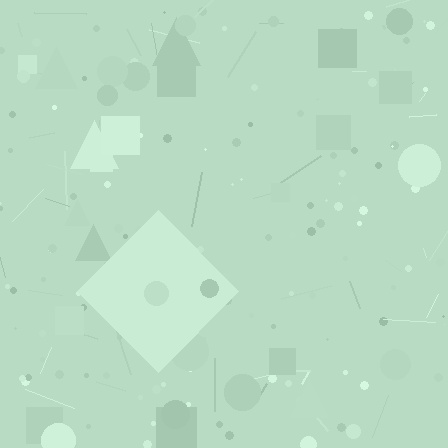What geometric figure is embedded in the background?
A diamond is embedded in the background.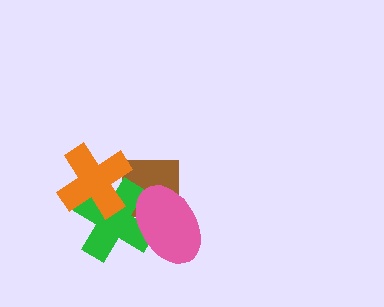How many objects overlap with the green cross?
3 objects overlap with the green cross.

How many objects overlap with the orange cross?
2 objects overlap with the orange cross.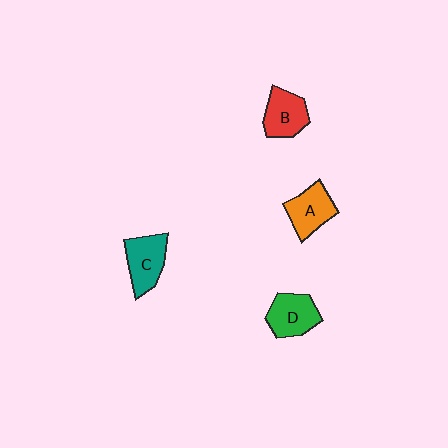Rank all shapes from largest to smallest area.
From largest to smallest: C (teal), D (green), A (orange), B (red).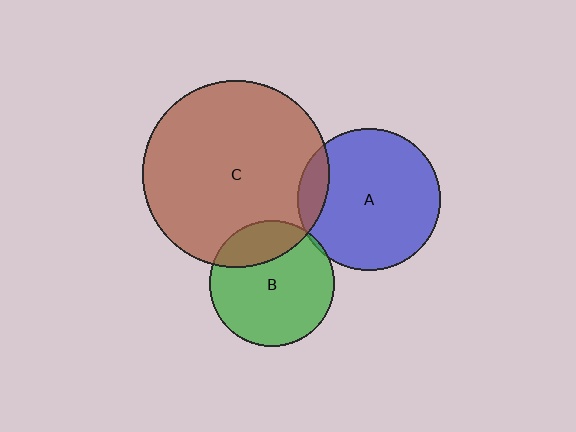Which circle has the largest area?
Circle C (brown).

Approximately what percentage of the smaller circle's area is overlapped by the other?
Approximately 5%.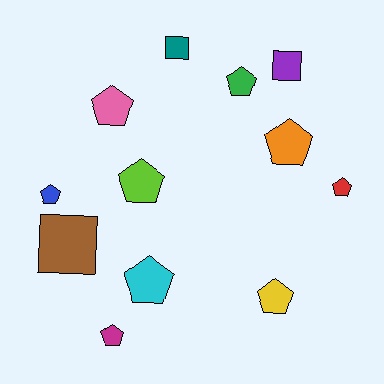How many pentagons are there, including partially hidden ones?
There are 9 pentagons.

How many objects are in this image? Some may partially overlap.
There are 12 objects.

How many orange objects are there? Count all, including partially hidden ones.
There is 1 orange object.